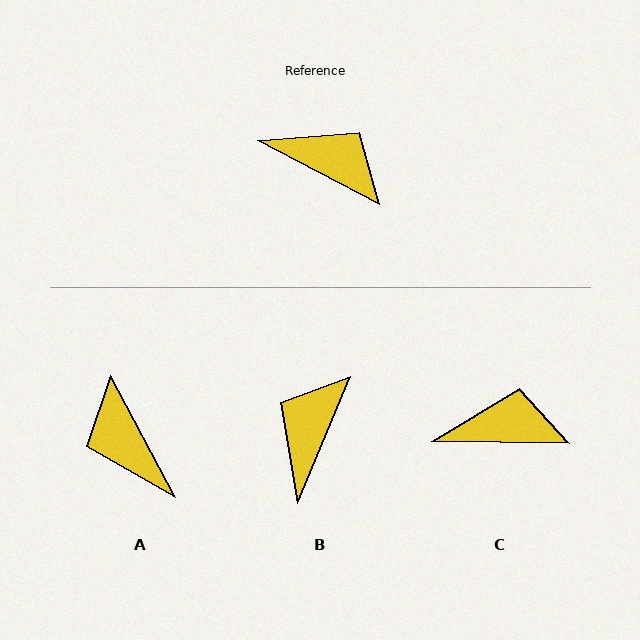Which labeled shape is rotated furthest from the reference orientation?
A, about 146 degrees away.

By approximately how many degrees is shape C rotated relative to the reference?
Approximately 27 degrees counter-clockwise.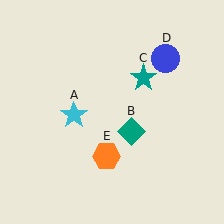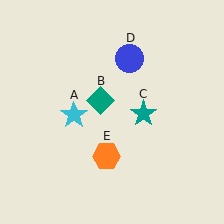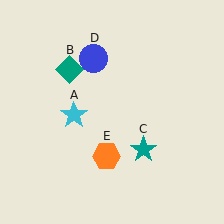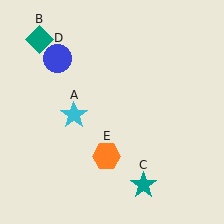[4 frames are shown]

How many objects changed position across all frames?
3 objects changed position: teal diamond (object B), teal star (object C), blue circle (object D).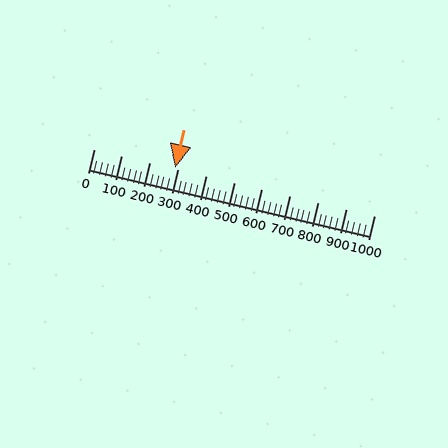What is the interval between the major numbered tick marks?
The major tick marks are spaced 100 units apart.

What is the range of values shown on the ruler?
The ruler shows values from 0 to 1000.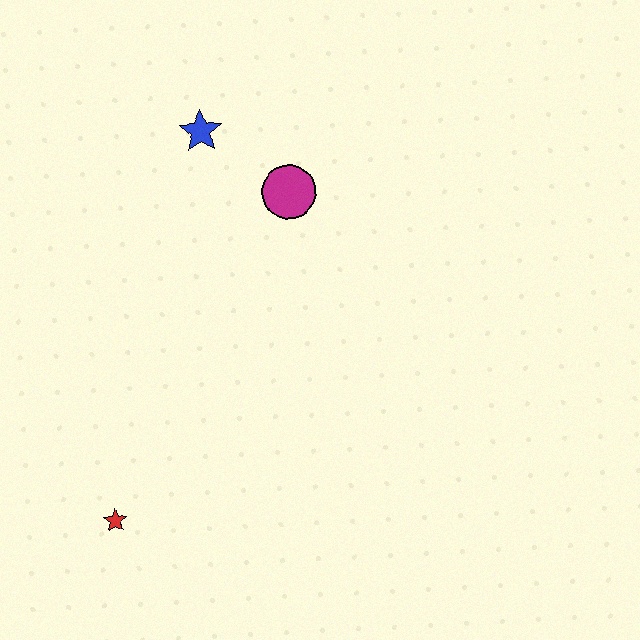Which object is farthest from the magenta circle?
The red star is farthest from the magenta circle.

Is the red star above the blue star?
No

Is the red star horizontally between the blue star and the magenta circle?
No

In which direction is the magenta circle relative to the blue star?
The magenta circle is to the right of the blue star.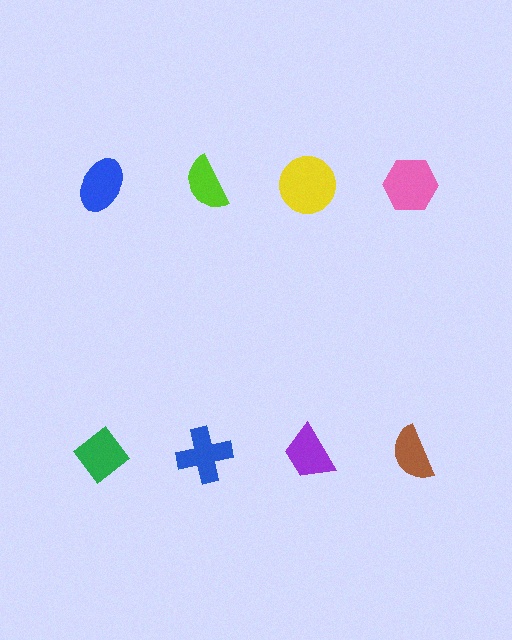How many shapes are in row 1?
4 shapes.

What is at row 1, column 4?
A pink hexagon.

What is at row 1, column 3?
A yellow circle.